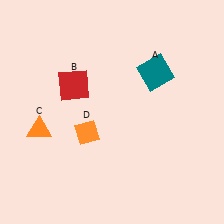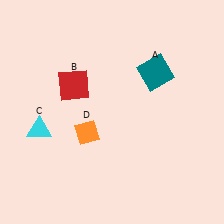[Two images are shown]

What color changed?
The triangle (C) changed from orange in Image 1 to cyan in Image 2.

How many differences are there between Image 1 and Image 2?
There is 1 difference between the two images.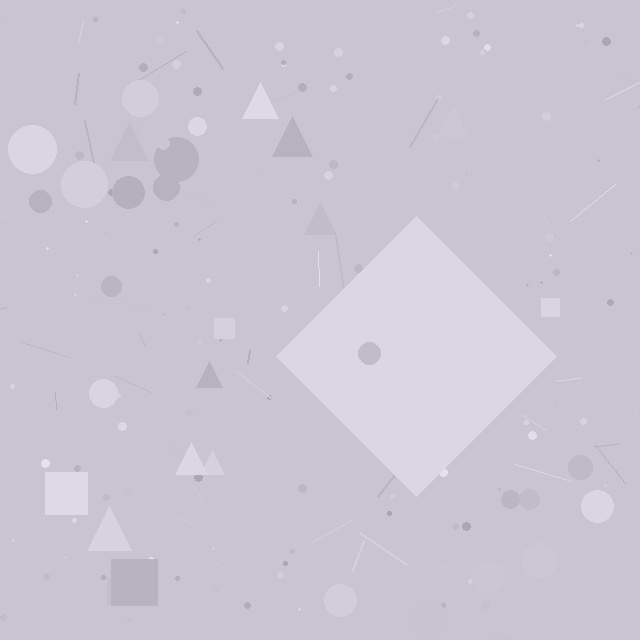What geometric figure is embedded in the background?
A diamond is embedded in the background.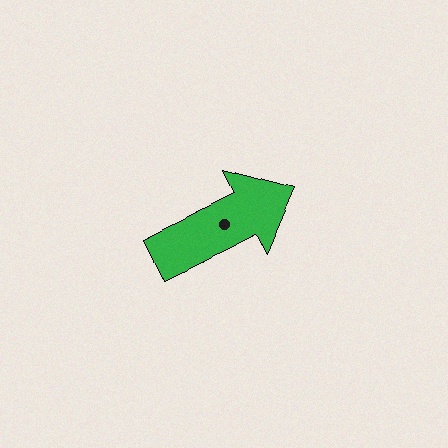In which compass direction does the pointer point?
Northeast.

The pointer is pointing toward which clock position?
Roughly 2 o'clock.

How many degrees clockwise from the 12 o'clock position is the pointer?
Approximately 64 degrees.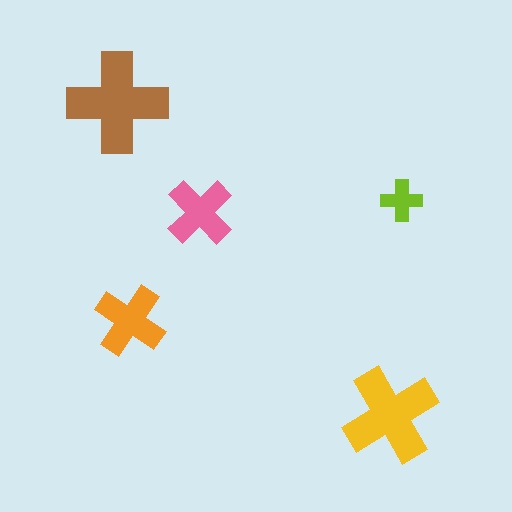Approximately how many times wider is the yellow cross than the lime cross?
About 2.5 times wider.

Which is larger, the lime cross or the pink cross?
The pink one.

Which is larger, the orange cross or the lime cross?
The orange one.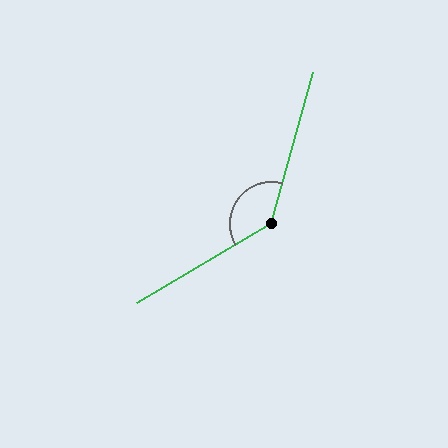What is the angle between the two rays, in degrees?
Approximately 136 degrees.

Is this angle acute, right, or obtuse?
It is obtuse.